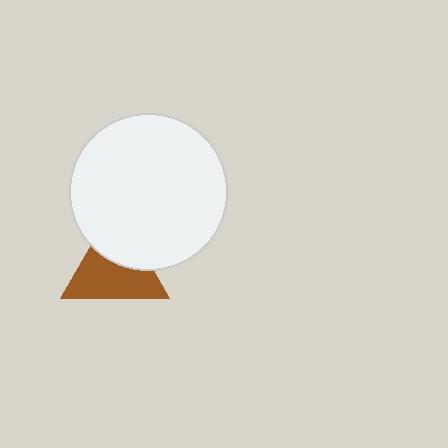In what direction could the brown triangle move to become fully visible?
The brown triangle could move down. That would shift it out from behind the white circle entirely.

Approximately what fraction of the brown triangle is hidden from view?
Roughly 38% of the brown triangle is hidden behind the white circle.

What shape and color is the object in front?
The object in front is a white circle.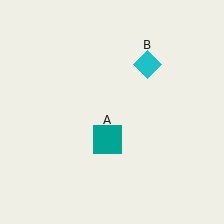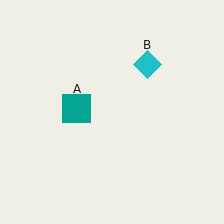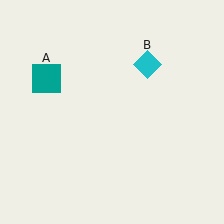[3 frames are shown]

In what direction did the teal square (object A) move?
The teal square (object A) moved up and to the left.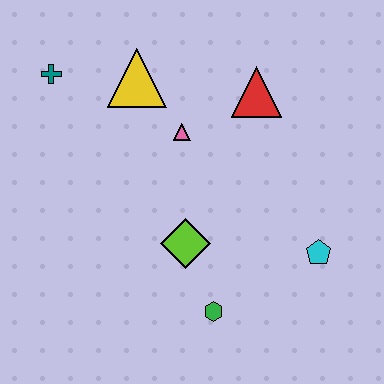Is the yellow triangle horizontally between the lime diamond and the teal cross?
Yes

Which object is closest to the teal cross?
The yellow triangle is closest to the teal cross.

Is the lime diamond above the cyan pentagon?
Yes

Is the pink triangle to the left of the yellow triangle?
No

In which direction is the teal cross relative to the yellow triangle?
The teal cross is to the left of the yellow triangle.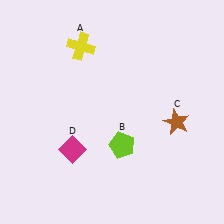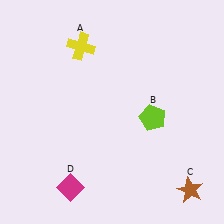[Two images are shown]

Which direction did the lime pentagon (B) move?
The lime pentagon (B) moved right.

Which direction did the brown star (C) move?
The brown star (C) moved down.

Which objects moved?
The objects that moved are: the lime pentagon (B), the brown star (C), the magenta diamond (D).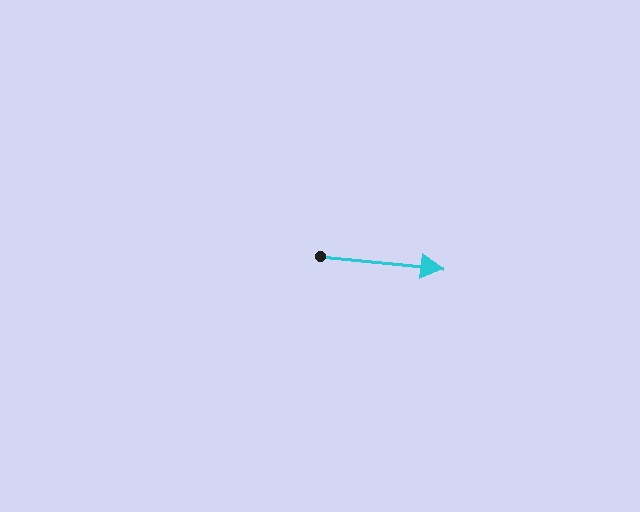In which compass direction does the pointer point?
East.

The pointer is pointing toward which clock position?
Roughly 3 o'clock.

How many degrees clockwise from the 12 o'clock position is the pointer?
Approximately 96 degrees.